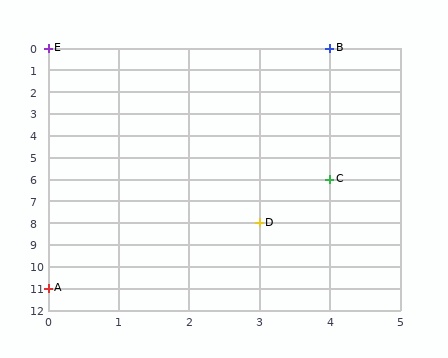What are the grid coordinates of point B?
Point B is at grid coordinates (4, 0).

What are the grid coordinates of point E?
Point E is at grid coordinates (0, 0).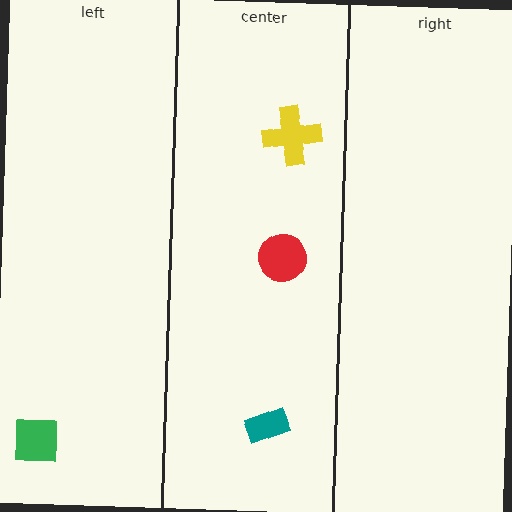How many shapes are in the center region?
3.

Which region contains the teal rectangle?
The center region.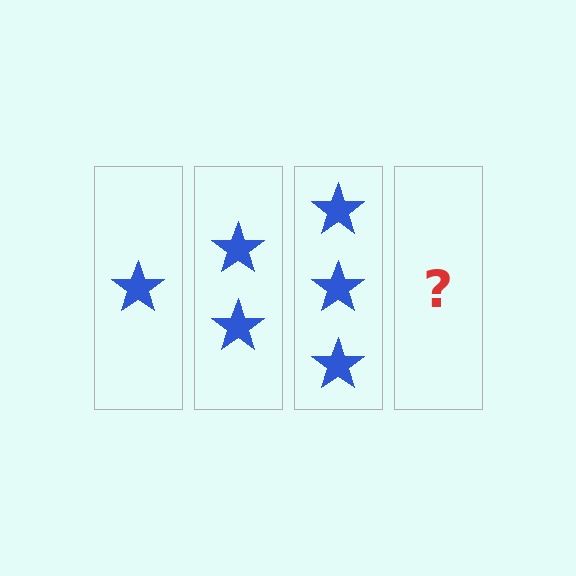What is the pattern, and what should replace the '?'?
The pattern is that each step adds one more star. The '?' should be 4 stars.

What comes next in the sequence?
The next element should be 4 stars.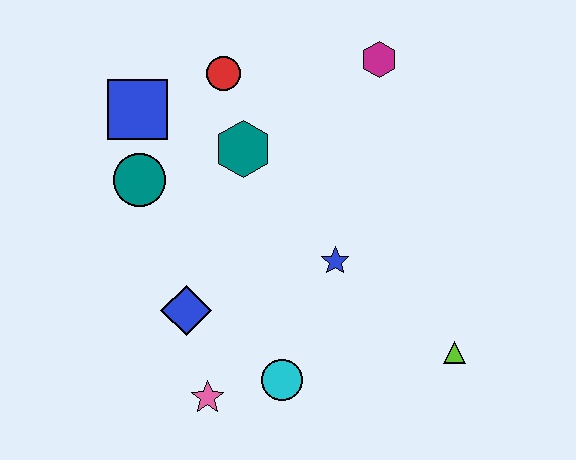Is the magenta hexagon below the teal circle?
No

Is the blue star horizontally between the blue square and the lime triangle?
Yes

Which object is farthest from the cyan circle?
The magenta hexagon is farthest from the cyan circle.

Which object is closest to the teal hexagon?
The red circle is closest to the teal hexagon.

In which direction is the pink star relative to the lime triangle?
The pink star is to the left of the lime triangle.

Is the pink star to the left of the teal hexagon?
Yes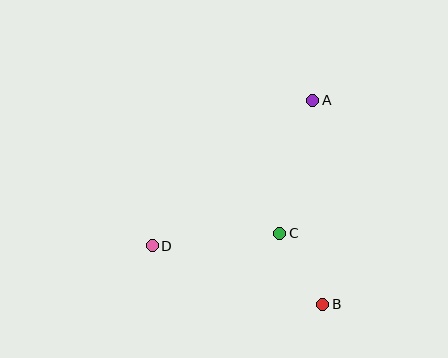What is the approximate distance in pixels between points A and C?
The distance between A and C is approximately 137 pixels.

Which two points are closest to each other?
Points B and C are closest to each other.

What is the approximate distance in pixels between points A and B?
The distance between A and B is approximately 204 pixels.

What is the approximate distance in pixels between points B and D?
The distance between B and D is approximately 180 pixels.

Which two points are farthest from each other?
Points A and D are farthest from each other.